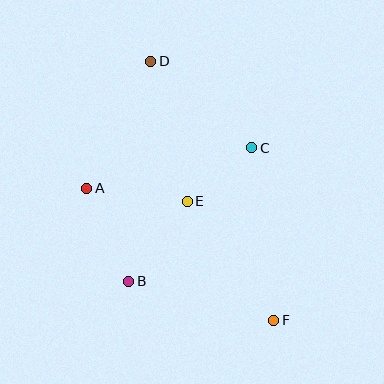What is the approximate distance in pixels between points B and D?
The distance between B and D is approximately 221 pixels.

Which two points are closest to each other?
Points C and E are closest to each other.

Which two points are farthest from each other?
Points D and F are farthest from each other.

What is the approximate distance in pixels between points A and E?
The distance between A and E is approximately 101 pixels.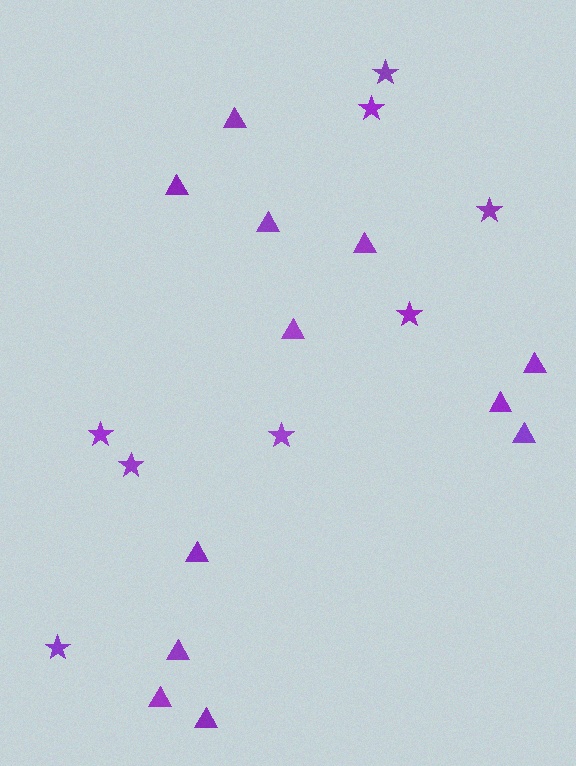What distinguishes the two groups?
There are 2 groups: one group of triangles (12) and one group of stars (8).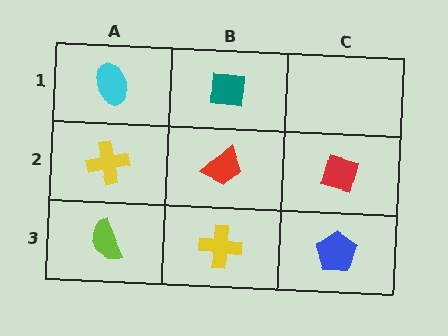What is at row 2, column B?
A red trapezoid.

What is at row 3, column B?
A yellow cross.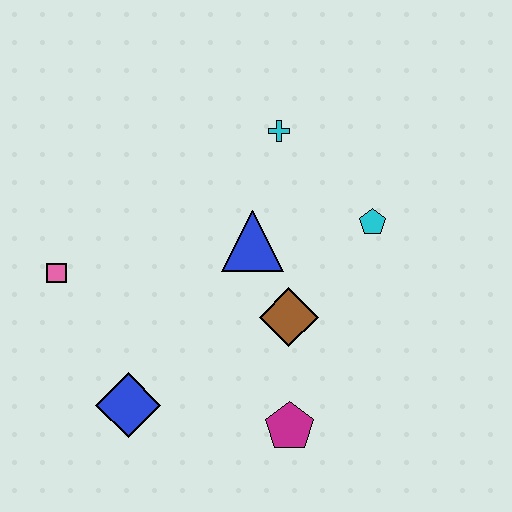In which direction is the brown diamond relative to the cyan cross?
The brown diamond is below the cyan cross.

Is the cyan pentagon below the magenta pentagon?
No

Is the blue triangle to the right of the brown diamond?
No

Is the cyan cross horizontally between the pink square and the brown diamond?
Yes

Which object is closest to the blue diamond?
The pink square is closest to the blue diamond.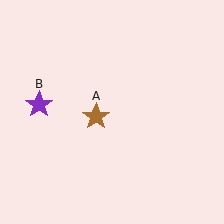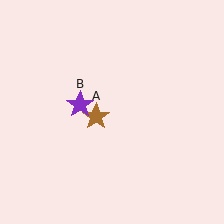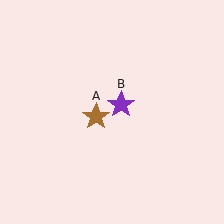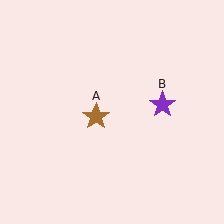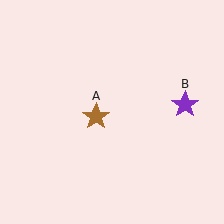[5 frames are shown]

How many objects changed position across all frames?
1 object changed position: purple star (object B).